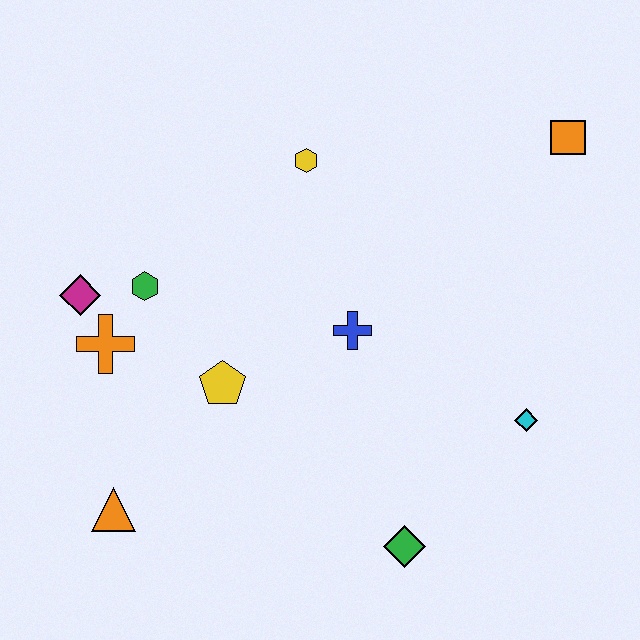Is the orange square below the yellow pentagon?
No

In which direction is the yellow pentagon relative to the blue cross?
The yellow pentagon is to the left of the blue cross.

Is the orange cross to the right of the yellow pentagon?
No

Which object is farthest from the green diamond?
The orange square is farthest from the green diamond.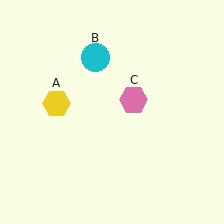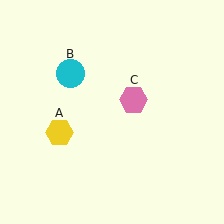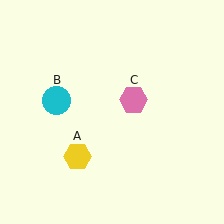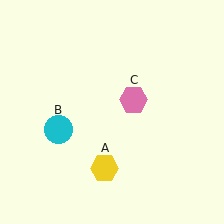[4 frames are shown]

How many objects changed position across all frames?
2 objects changed position: yellow hexagon (object A), cyan circle (object B).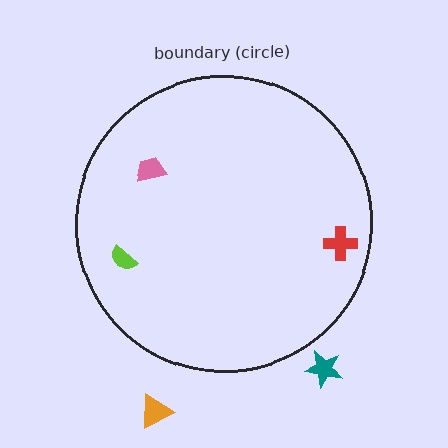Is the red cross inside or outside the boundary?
Inside.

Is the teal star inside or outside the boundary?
Outside.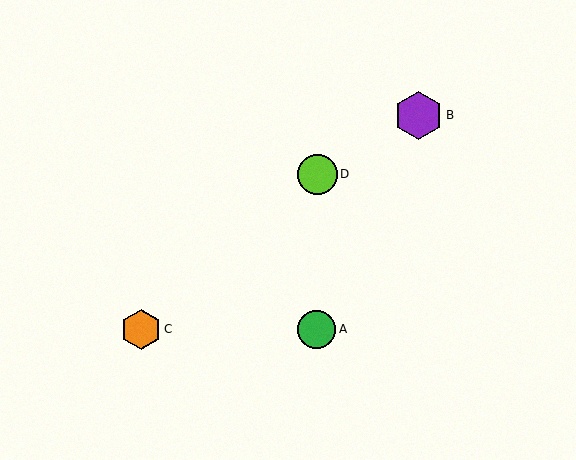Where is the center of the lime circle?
The center of the lime circle is at (317, 174).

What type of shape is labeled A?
Shape A is a green circle.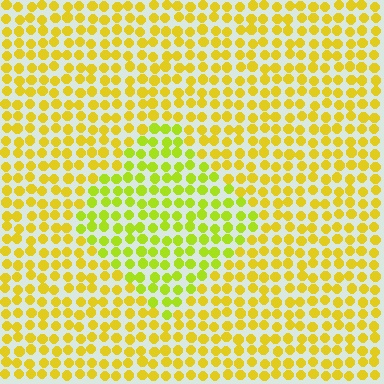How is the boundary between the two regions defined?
The boundary is defined purely by a slight shift in hue (about 25 degrees). Spacing, size, and orientation are identical on both sides.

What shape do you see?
I see a diamond.